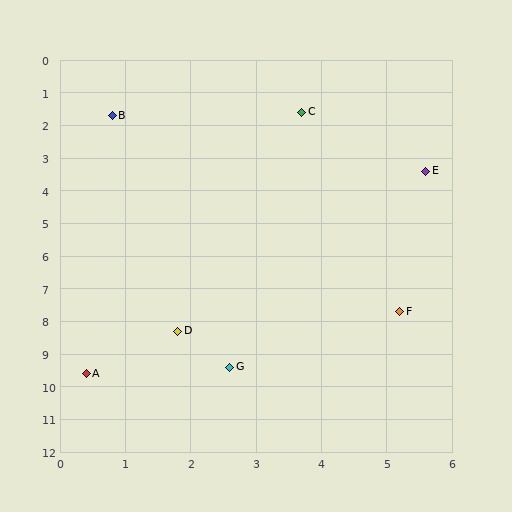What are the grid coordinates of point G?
Point G is at approximately (2.6, 9.4).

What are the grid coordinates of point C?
Point C is at approximately (3.7, 1.6).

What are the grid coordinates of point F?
Point F is at approximately (5.2, 7.7).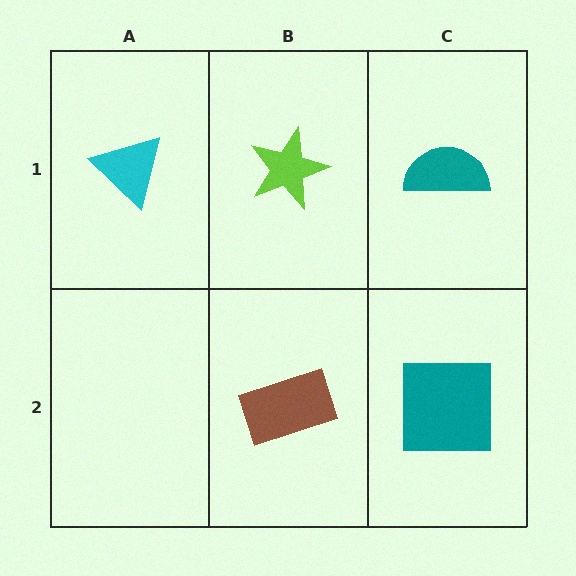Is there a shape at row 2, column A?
No, that cell is empty.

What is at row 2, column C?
A teal square.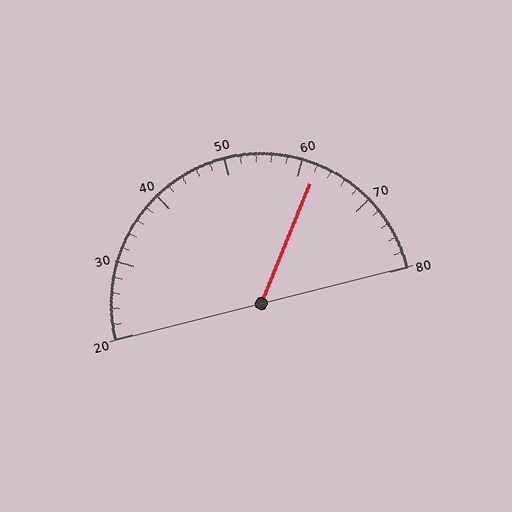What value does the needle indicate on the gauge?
The needle indicates approximately 62.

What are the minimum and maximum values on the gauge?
The gauge ranges from 20 to 80.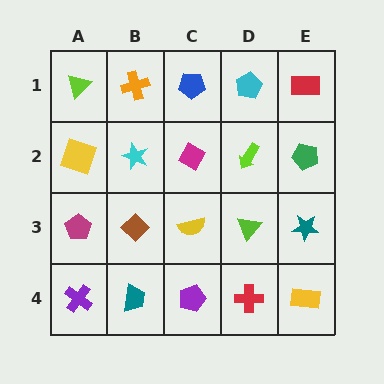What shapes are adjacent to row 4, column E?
A teal star (row 3, column E), a red cross (row 4, column D).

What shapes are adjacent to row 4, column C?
A yellow semicircle (row 3, column C), a teal trapezoid (row 4, column B), a red cross (row 4, column D).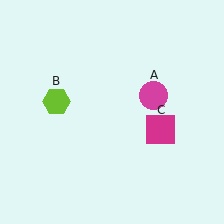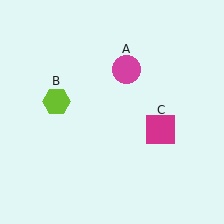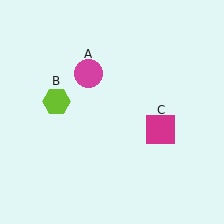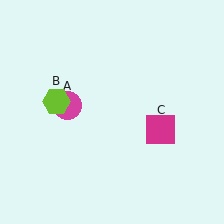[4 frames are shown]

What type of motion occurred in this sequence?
The magenta circle (object A) rotated counterclockwise around the center of the scene.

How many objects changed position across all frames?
1 object changed position: magenta circle (object A).